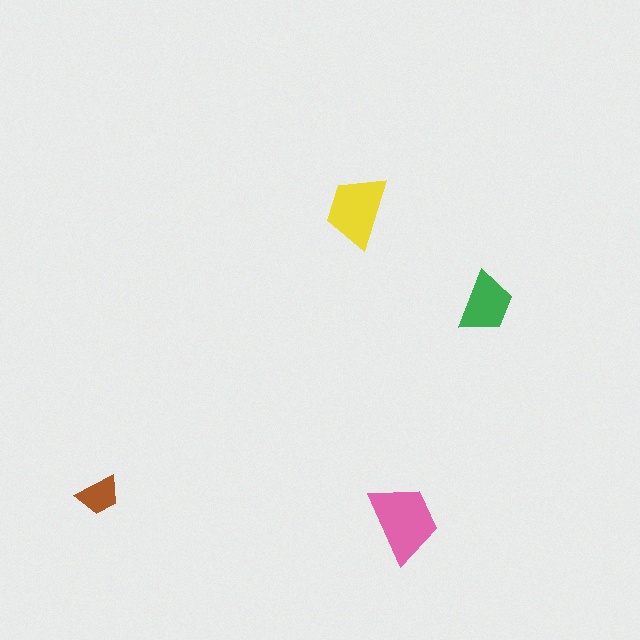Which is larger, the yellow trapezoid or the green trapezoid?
The yellow one.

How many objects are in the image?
There are 4 objects in the image.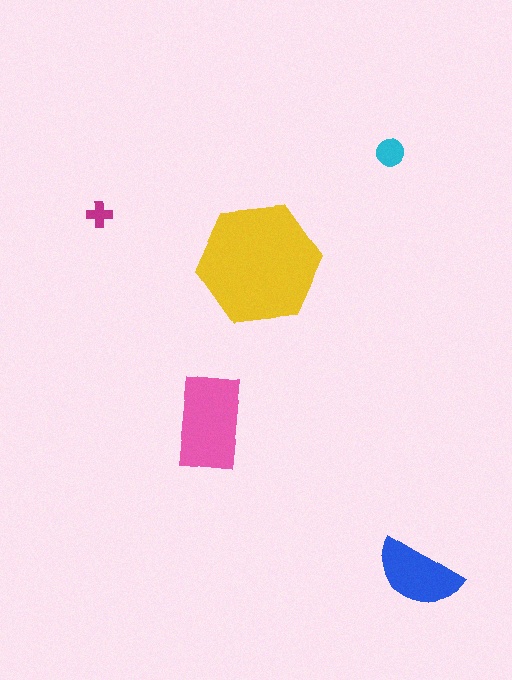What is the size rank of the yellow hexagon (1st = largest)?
1st.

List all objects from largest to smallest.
The yellow hexagon, the pink rectangle, the blue semicircle, the cyan circle, the magenta cross.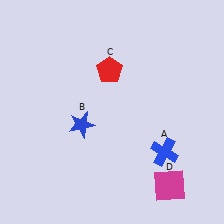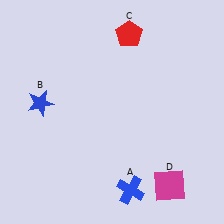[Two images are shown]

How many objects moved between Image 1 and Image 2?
3 objects moved between the two images.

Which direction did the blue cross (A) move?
The blue cross (A) moved down.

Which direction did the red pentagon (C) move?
The red pentagon (C) moved up.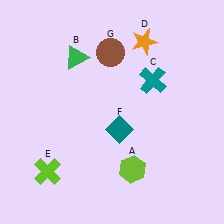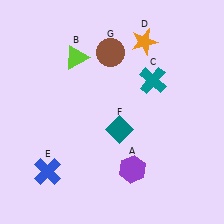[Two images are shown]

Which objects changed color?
A changed from lime to purple. B changed from green to lime. E changed from lime to blue.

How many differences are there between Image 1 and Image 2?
There are 3 differences between the two images.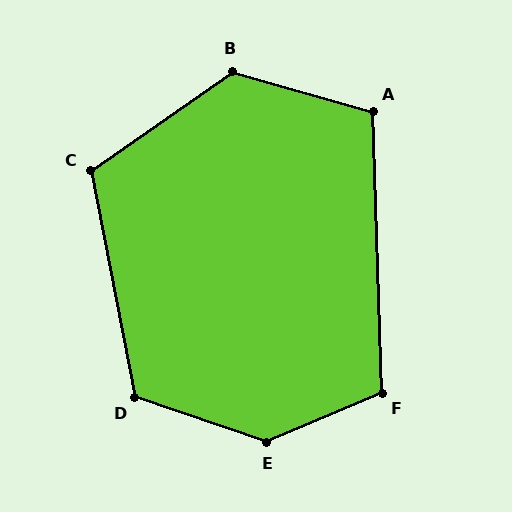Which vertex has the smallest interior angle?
A, at approximately 108 degrees.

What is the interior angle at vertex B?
Approximately 129 degrees (obtuse).